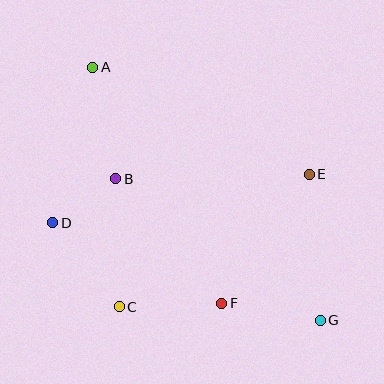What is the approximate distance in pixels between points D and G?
The distance between D and G is approximately 285 pixels.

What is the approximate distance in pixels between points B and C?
The distance between B and C is approximately 128 pixels.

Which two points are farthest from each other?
Points A and G are farthest from each other.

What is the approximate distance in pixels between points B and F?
The distance between B and F is approximately 163 pixels.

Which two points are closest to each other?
Points B and D are closest to each other.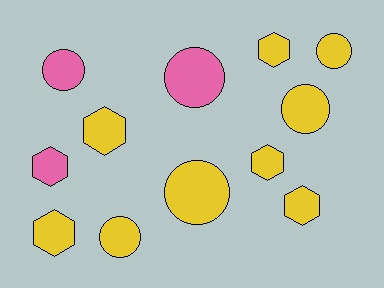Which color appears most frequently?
Yellow, with 9 objects.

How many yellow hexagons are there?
There are 5 yellow hexagons.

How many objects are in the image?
There are 12 objects.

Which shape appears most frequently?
Circle, with 6 objects.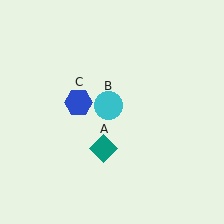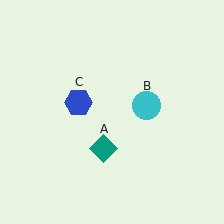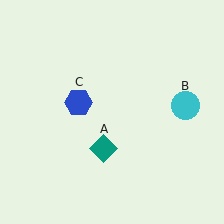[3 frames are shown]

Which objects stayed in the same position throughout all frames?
Teal diamond (object A) and blue hexagon (object C) remained stationary.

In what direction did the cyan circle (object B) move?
The cyan circle (object B) moved right.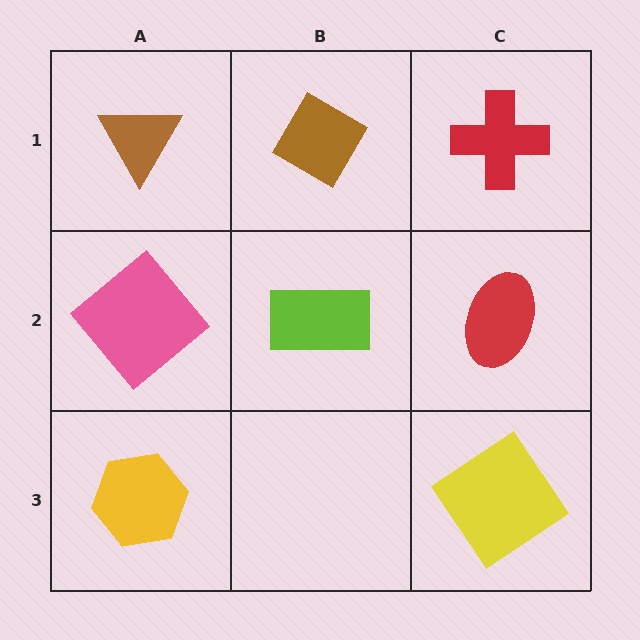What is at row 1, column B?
A brown diamond.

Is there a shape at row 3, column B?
No, that cell is empty.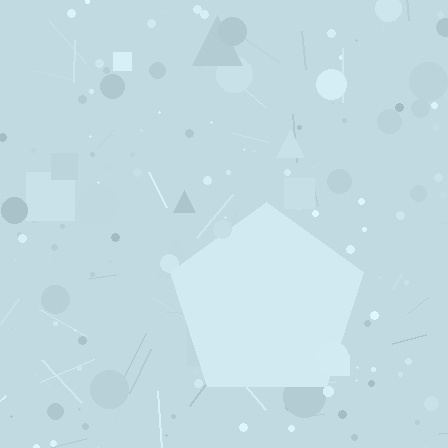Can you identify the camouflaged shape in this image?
The camouflaged shape is a pentagon.